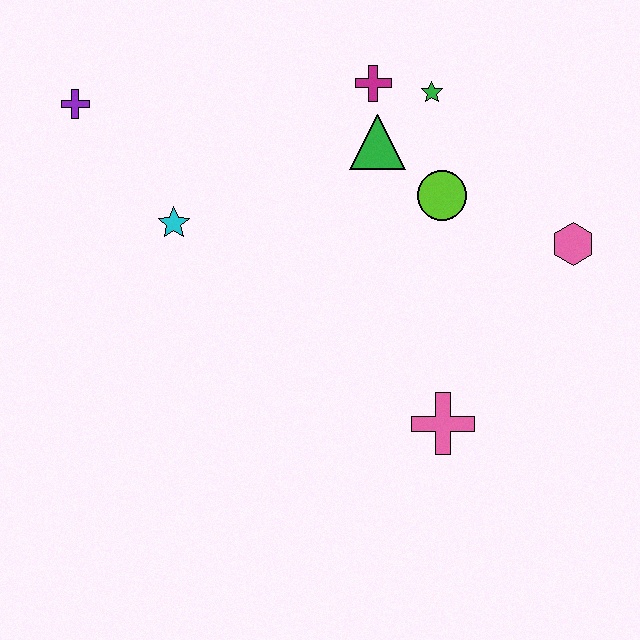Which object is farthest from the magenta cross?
The pink cross is farthest from the magenta cross.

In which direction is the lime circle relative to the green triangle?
The lime circle is to the right of the green triangle.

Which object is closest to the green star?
The magenta cross is closest to the green star.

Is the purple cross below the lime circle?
No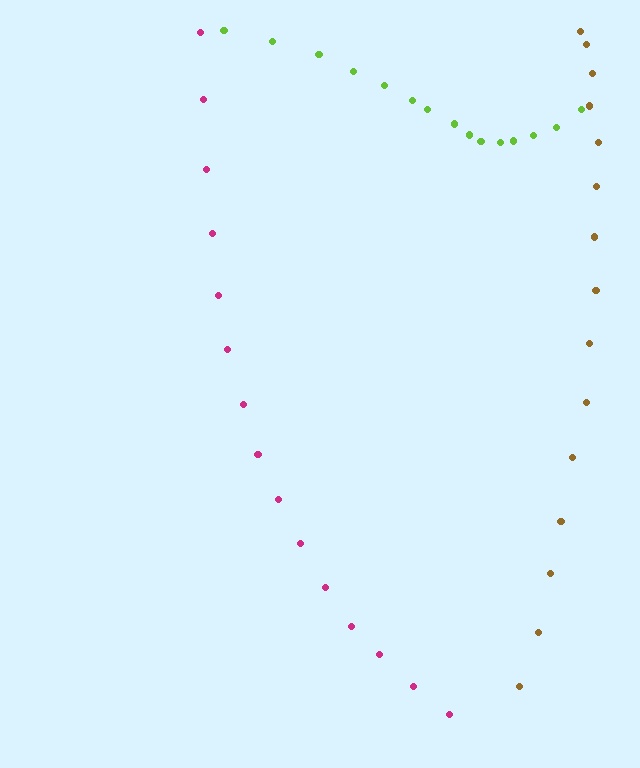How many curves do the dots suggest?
There are 3 distinct paths.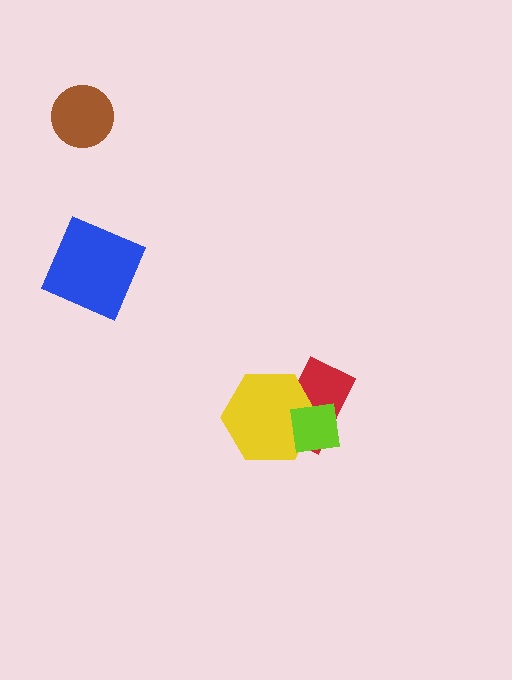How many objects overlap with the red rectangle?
2 objects overlap with the red rectangle.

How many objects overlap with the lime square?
2 objects overlap with the lime square.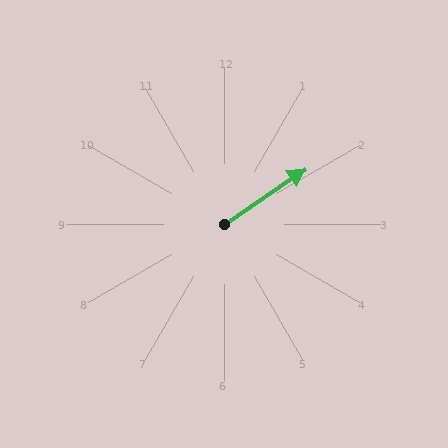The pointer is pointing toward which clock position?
Roughly 2 o'clock.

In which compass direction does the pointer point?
Northeast.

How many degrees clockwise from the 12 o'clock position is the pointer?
Approximately 56 degrees.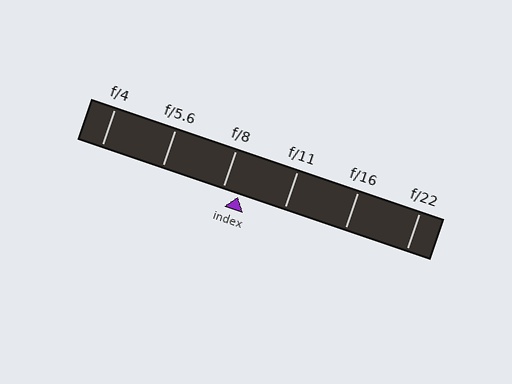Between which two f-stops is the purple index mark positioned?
The index mark is between f/8 and f/11.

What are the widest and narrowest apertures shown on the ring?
The widest aperture shown is f/4 and the narrowest is f/22.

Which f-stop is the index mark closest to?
The index mark is closest to f/8.